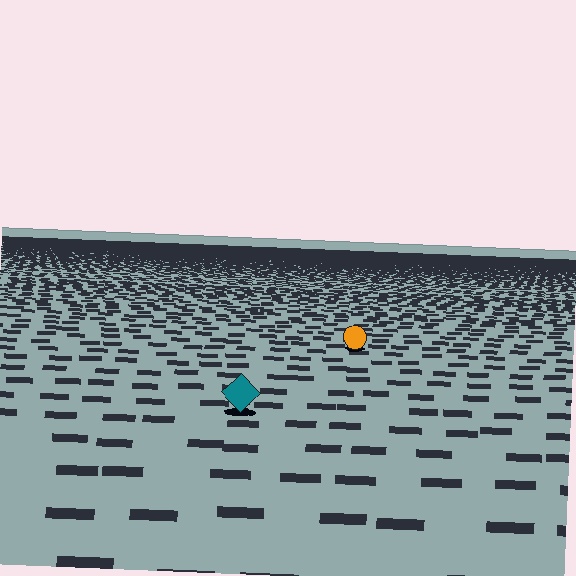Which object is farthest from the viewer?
The orange circle is farthest from the viewer. It appears smaller and the ground texture around it is denser.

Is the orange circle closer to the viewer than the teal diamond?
No. The teal diamond is closer — you can tell from the texture gradient: the ground texture is coarser near it.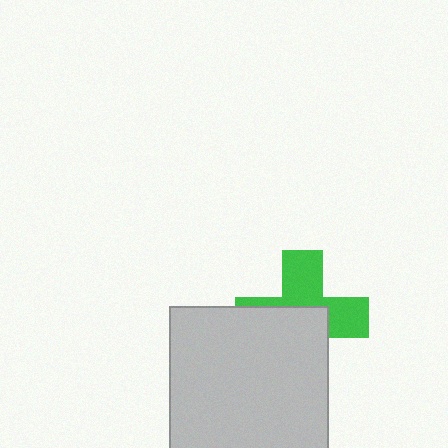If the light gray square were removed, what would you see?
You would see the complete green cross.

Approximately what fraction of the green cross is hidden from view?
Roughly 53% of the green cross is hidden behind the light gray square.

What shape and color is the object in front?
The object in front is a light gray square.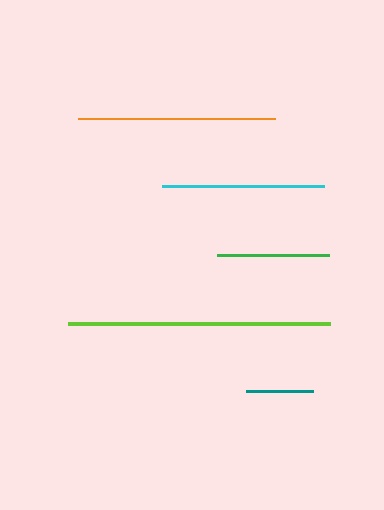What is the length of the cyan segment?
The cyan segment is approximately 162 pixels long.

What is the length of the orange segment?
The orange segment is approximately 198 pixels long.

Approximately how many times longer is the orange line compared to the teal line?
The orange line is approximately 3.0 times the length of the teal line.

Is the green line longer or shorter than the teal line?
The green line is longer than the teal line.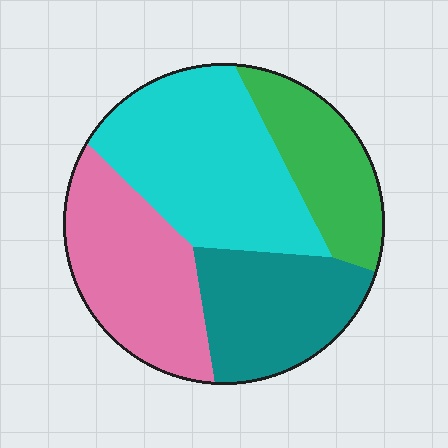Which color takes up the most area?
Cyan, at roughly 35%.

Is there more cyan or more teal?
Cyan.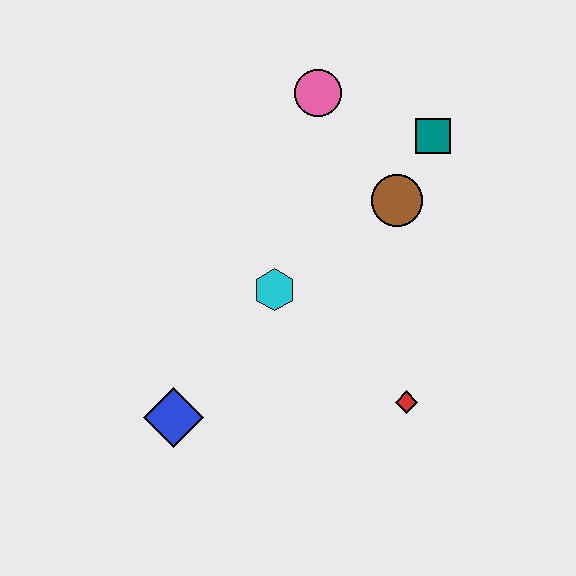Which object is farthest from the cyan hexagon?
The teal square is farthest from the cyan hexagon.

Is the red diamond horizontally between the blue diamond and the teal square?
Yes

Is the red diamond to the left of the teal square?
Yes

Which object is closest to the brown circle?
The teal square is closest to the brown circle.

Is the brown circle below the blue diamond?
No